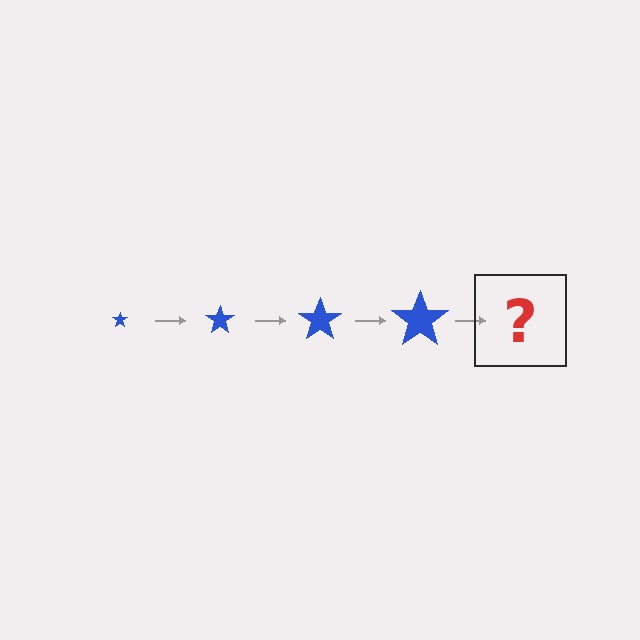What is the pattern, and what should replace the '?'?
The pattern is that the star gets progressively larger each step. The '?' should be a blue star, larger than the previous one.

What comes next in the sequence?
The next element should be a blue star, larger than the previous one.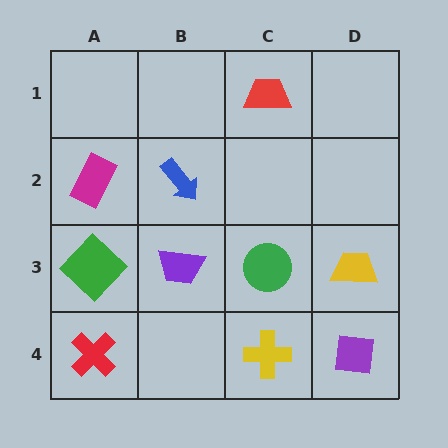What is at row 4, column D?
A purple square.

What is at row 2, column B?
A blue arrow.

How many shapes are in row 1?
1 shape.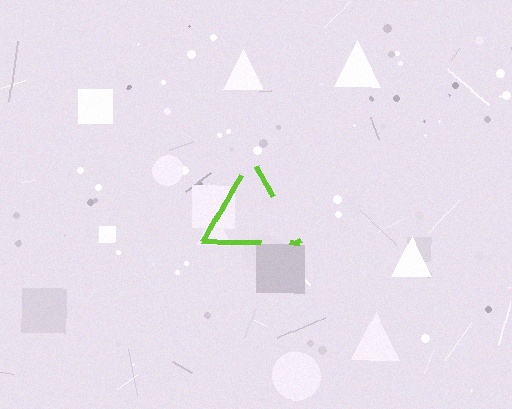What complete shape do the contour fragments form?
The contour fragments form a triangle.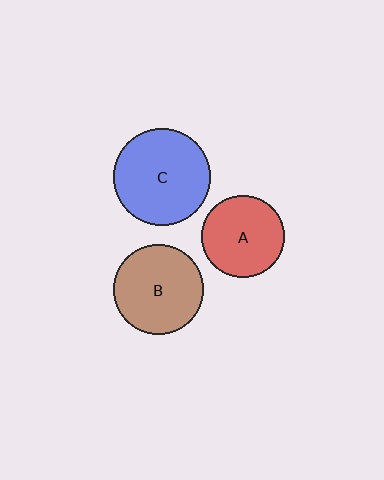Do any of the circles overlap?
No, none of the circles overlap.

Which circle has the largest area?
Circle C (blue).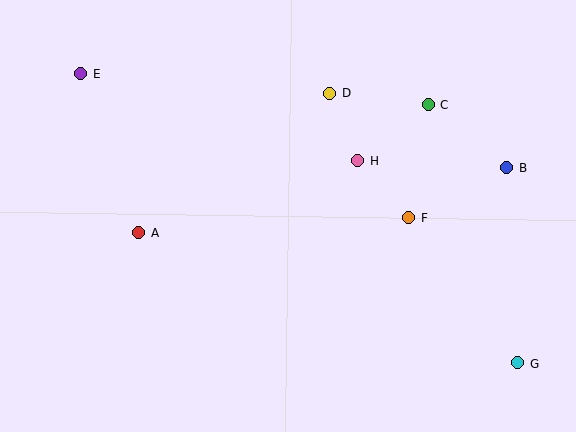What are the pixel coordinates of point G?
Point G is at (517, 363).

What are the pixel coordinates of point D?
Point D is at (330, 93).